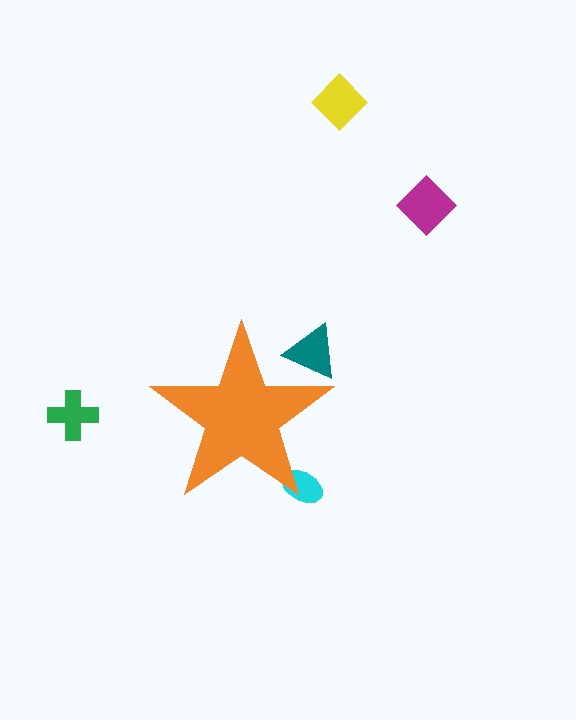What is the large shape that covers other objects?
An orange star.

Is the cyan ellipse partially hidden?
Yes, the cyan ellipse is partially hidden behind the orange star.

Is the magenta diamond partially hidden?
No, the magenta diamond is fully visible.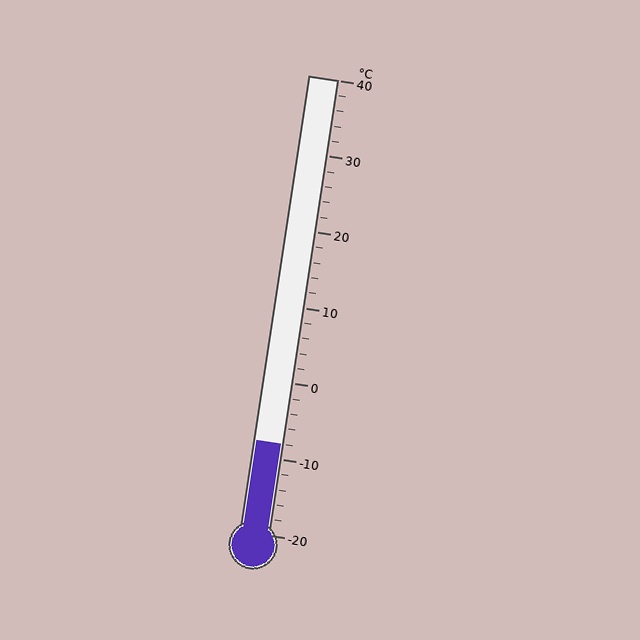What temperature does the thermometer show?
The thermometer shows approximately -8°C.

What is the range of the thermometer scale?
The thermometer scale ranges from -20°C to 40°C.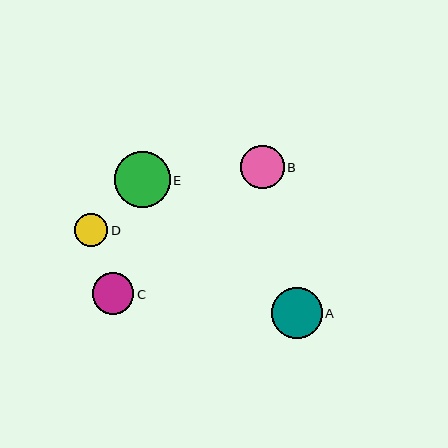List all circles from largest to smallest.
From largest to smallest: E, A, B, C, D.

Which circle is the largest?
Circle E is the largest with a size of approximately 56 pixels.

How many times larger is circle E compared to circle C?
Circle E is approximately 1.3 times the size of circle C.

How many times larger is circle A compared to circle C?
Circle A is approximately 1.2 times the size of circle C.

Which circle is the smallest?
Circle D is the smallest with a size of approximately 33 pixels.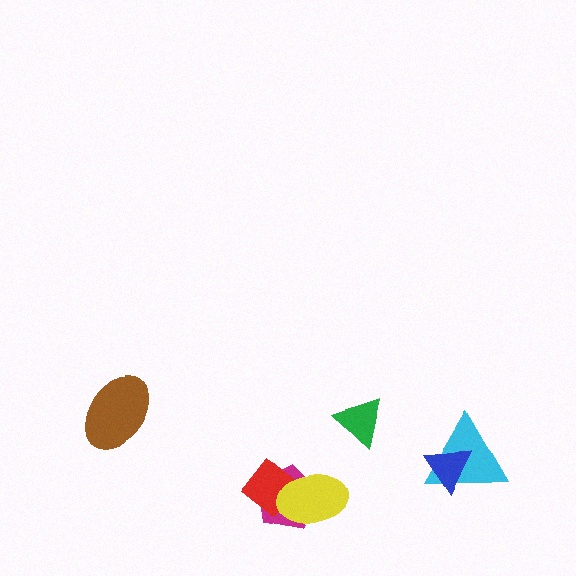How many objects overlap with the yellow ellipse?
2 objects overlap with the yellow ellipse.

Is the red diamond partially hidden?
Yes, it is partially covered by another shape.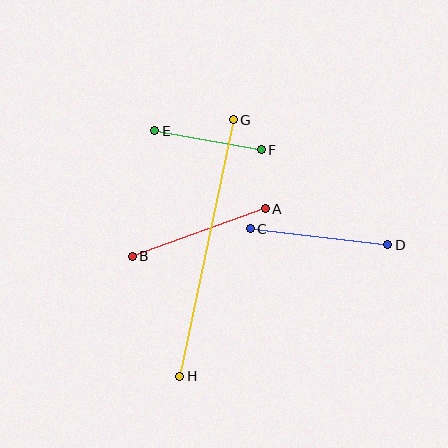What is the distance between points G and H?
The distance is approximately 262 pixels.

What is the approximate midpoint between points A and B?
The midpoint is at approximately (199, 233) pixels.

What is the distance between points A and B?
The distance is approximately 141 pixels.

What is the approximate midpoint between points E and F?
The midpoint is at approximately (208, 140) pixels.